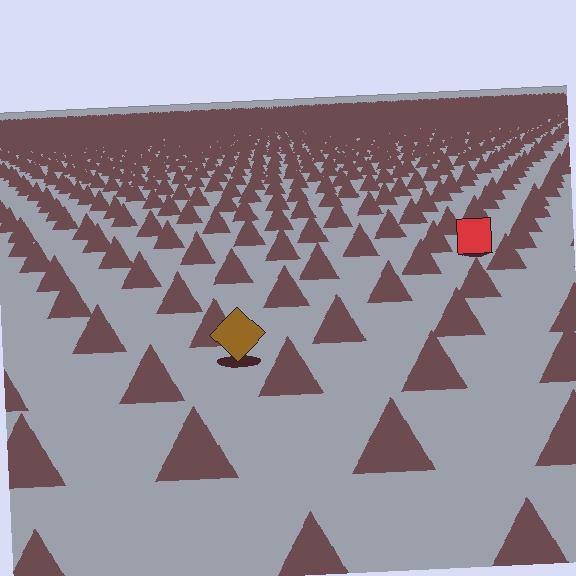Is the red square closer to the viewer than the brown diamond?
No. The brown diamond is closer — you can tell from the texture gradient: the ground texture is coarser near it.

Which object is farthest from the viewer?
The red square is farthest from the viewer. It appears smaller and the ground texture around it is denser.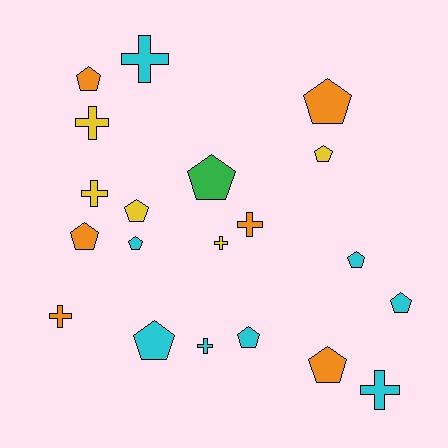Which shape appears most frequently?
Pentagon, with 12 objects.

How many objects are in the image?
There are 20 objects.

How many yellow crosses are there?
There are 3 yellow crosses.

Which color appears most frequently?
Cyan, with 8 objects.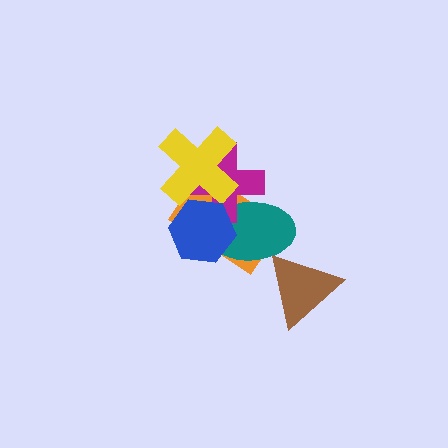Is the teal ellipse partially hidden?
Yes, it is partially covered by another shape.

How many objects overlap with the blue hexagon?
4 objects overlap with the blue hexagon.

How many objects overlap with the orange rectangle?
4 objects overlap with the orange rectangle.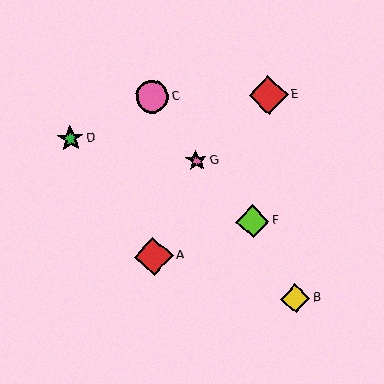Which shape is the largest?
The red diamond (labeled E) is the largest.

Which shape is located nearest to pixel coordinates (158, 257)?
The red diamond (labeled A) at (154, 256) is nearest to that location.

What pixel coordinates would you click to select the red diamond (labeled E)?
Click at (268, 95) to select the red diamond E.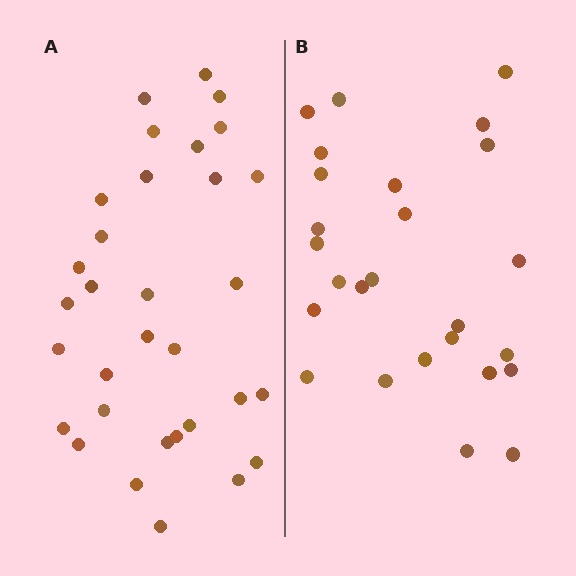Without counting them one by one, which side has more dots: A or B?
Region A (the left region) has more dots.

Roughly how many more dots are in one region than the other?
Region A has about 6 more dots than region B.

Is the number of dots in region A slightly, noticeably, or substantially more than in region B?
Region A has only slightly more — the two regions are fairly close. The ratio is roughly 1.2 to 1.